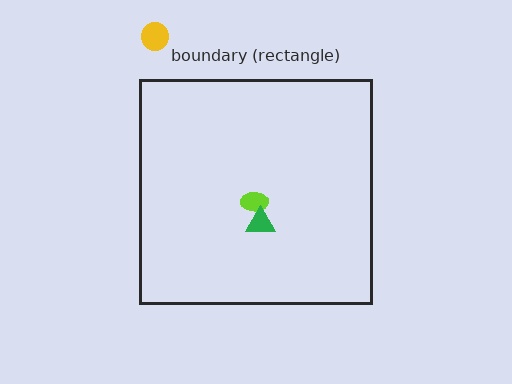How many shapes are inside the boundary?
2 inside, 1 outside.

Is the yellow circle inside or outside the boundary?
Outside.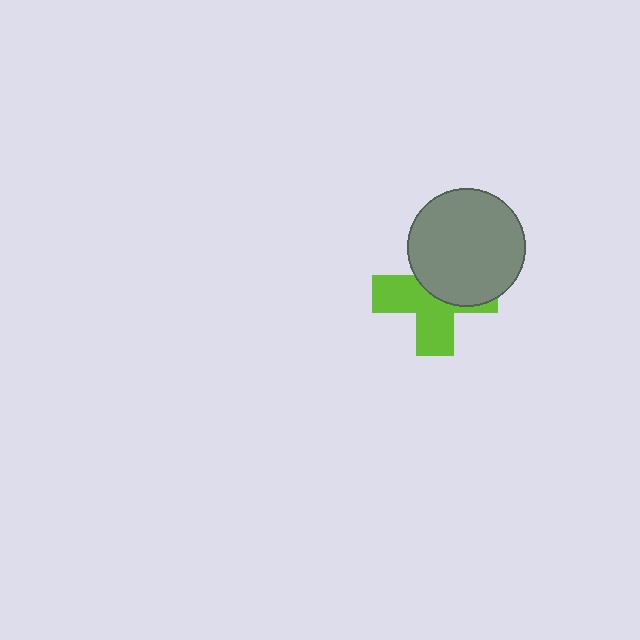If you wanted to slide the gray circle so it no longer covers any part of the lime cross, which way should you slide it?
Slide it toward the upper-right — that is the most direct way to separate the two shapes.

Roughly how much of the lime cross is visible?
About half of it is visible (roughly 54%).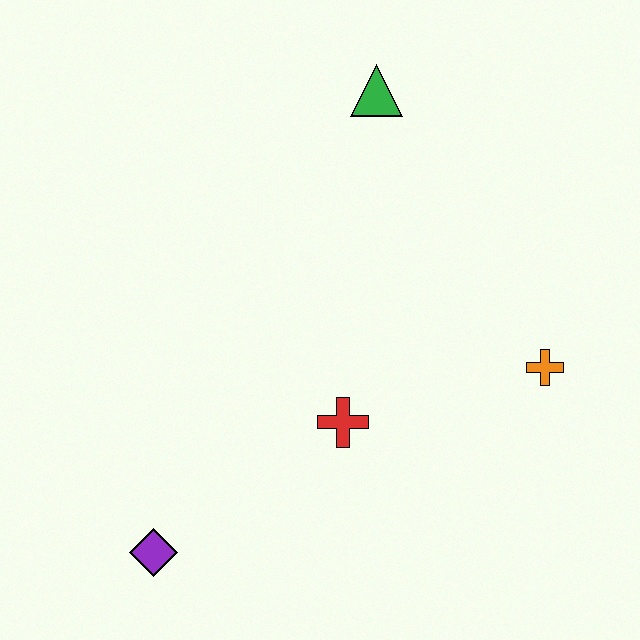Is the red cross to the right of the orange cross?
No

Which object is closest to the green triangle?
The orange cross is closest to the green triangle.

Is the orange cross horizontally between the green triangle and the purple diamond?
No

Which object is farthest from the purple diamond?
The green triangle is farthest from the purple diamond.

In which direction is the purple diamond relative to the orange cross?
The purple diamond is to the left of the orange cross.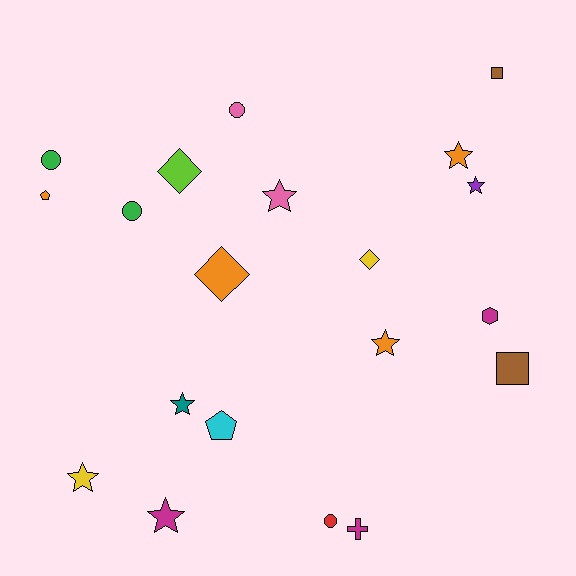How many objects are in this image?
There are 20 objects.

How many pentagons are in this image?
There are 2 pentagons.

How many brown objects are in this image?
There are 2 brown objects.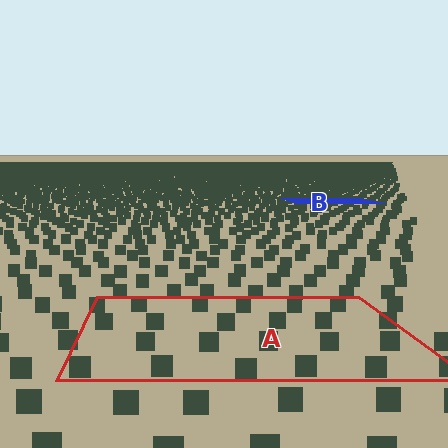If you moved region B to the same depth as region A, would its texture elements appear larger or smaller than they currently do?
They would appear larger. At a closer depth, the same texture elements are projected at a bigger on-screen size.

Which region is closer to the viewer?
Region A is closer. The texture elements there are larger and more spread out.